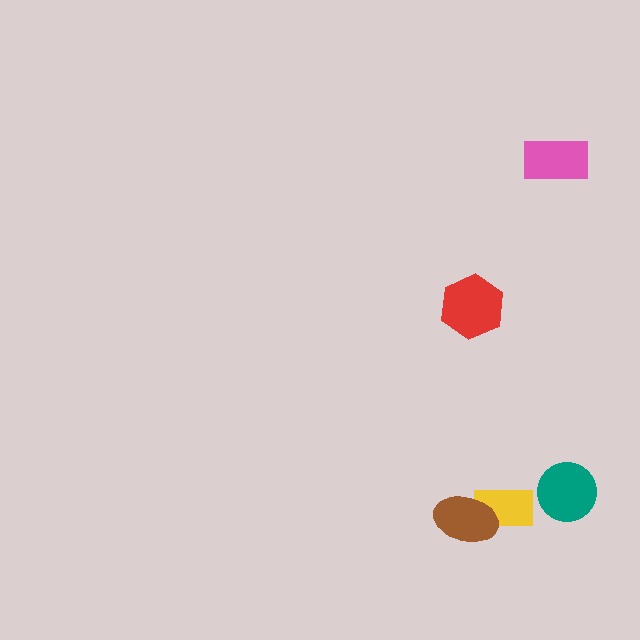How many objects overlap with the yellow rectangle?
1 object overlaps with the yellow rectangle.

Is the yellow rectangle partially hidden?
Yes, it is partially covered by another shape.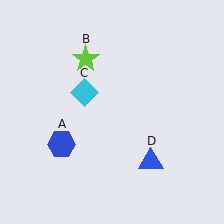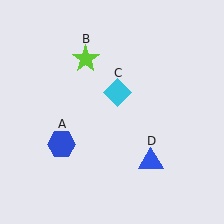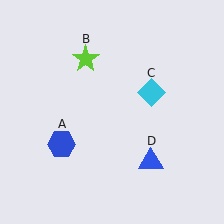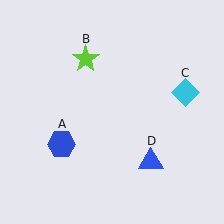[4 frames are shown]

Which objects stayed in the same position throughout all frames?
Blue hexagon (object A) and lime star (object B) and blue triangle (object D) remained stationary.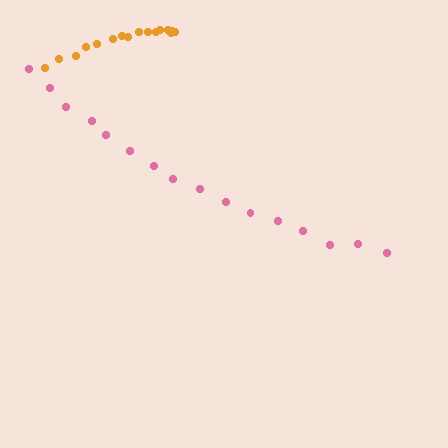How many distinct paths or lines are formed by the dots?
There are 2 distinct paths.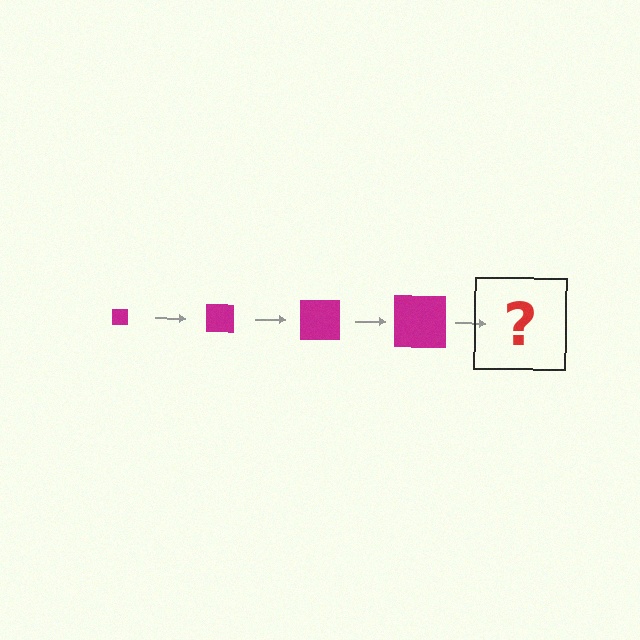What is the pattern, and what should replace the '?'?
The pattern is that the square gets progressively larger each step. The '?' should be a magenta square, larger than the previous one.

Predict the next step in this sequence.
The next step is a magenta square, larger than the previous one.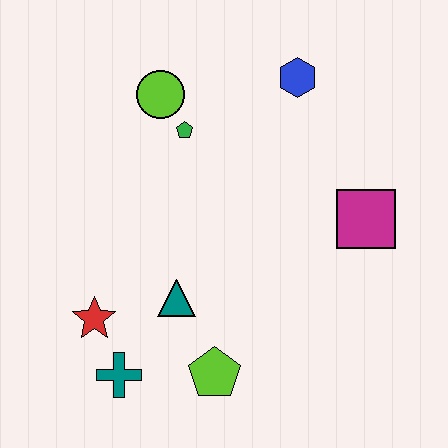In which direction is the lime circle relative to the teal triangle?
The lime circle is above the teal triangle.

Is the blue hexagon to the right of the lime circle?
Yes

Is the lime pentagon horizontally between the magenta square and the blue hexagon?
No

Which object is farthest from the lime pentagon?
The blue hexagon is farthest from the lime pentagon.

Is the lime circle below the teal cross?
No